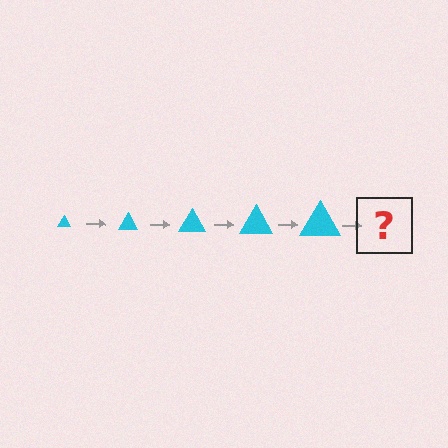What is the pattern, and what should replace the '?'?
The pattern is that the triangle gets progressively larger each step. The '?' should be a cyan triangle, larger than the previous one.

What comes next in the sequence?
The next element should be a cyan triangle, larger than the previous one.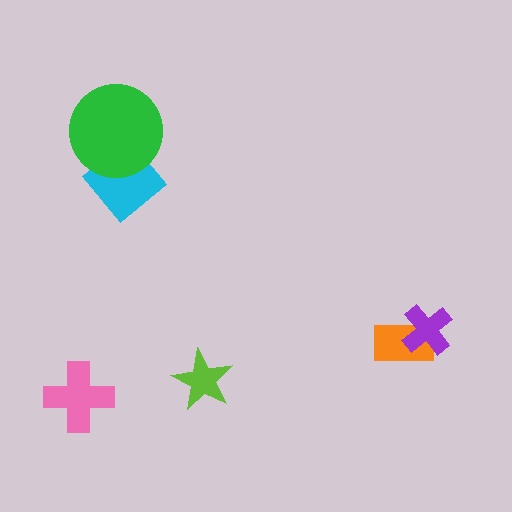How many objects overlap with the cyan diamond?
1 object overlaps with the cyan diamond.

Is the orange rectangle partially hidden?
Yes, it is partially covered by another shape.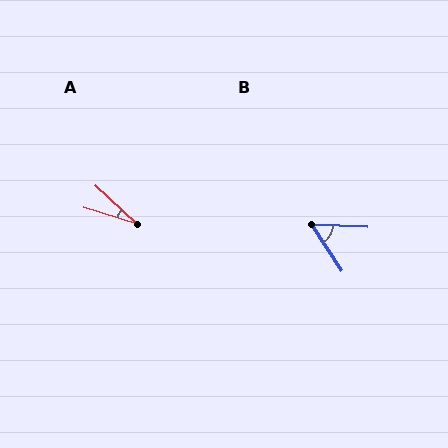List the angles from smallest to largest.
A (25°), B (54°).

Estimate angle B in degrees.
Approximately 54 degrees.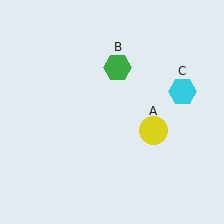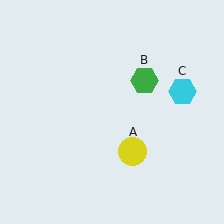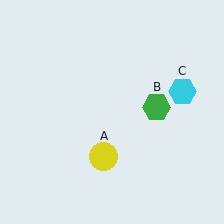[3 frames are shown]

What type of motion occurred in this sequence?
The yellow circle (object A), green hexagon (object B) rotated clockwise around the center of the scene.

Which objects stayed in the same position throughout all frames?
Cyan hexagon (object C) remained stationary.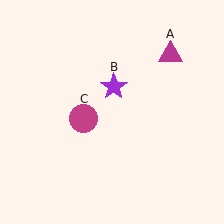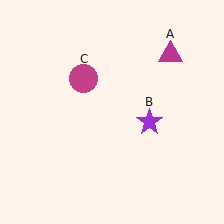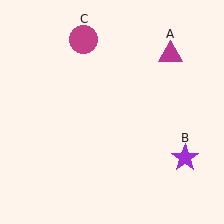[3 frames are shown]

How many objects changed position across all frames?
2 objects changed position: purple star (object B), magenta circle (object C).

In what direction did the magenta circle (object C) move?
The magenta circle (object C) moved up.